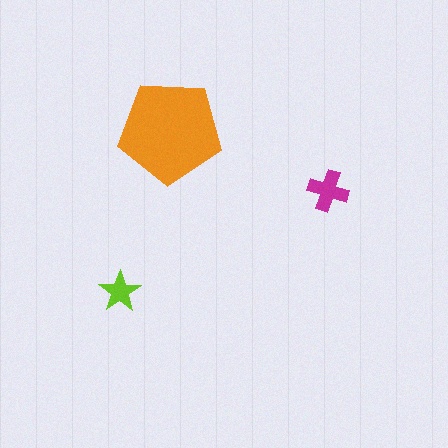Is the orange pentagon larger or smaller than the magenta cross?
Larger.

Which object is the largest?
The orange pentagon.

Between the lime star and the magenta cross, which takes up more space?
The magenta cross.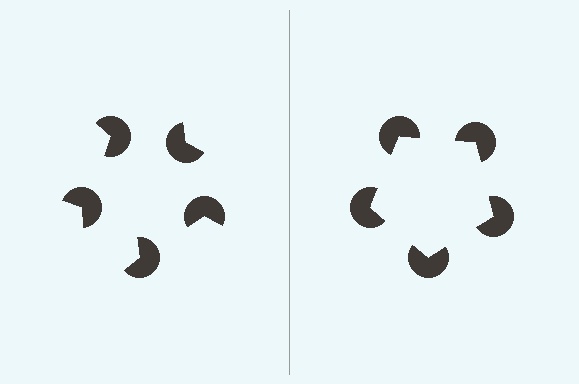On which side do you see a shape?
An illusory pentagon appears on the right side. On the left side the wedge cuts are rotated, so no coherent shape forms.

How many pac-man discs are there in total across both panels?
10 — 5 on each side.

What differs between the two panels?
The pac-man discs are positioned identically on both sides; only the wedge orientations differ. On the right they align to a pentagon; on the left they are misaligned.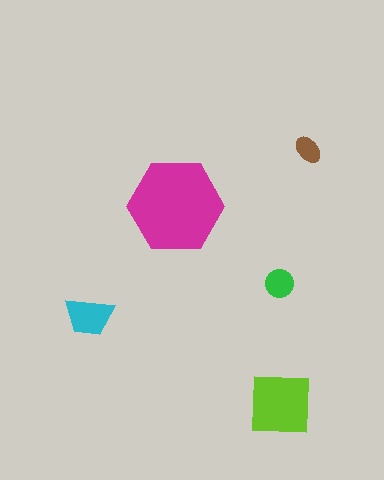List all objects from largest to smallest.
The magenta hexagon, the lime square, the cyan trapezoid, the green circle, the brown ellipse.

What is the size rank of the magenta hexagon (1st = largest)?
1st.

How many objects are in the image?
There are 5 objects in the image.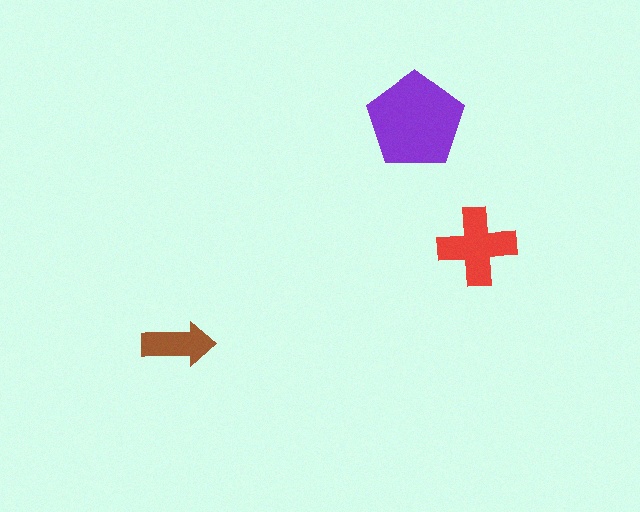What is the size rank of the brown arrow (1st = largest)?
3rd.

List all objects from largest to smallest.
The purple pentagon, the red cross, the brown arrow.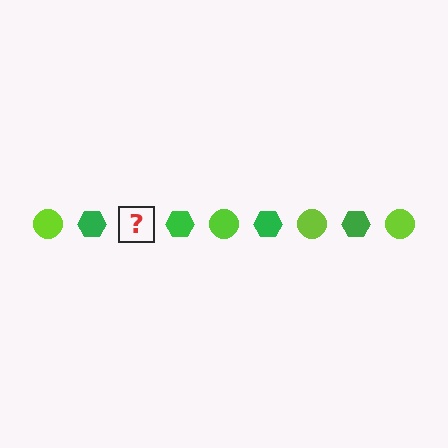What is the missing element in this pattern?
The missing element is a lime circle.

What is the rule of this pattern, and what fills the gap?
The rule is that the pattern alternates between lime circle and green hexagon. The gap should be filled with a lime circle.